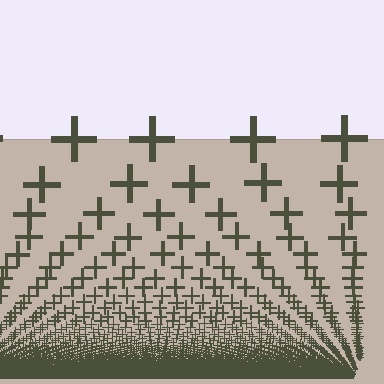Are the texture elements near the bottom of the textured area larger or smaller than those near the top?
Smaller. The gradient is inverted — elements near the bottom are smaller and denser.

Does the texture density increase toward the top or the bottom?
Density increases toward the bottom.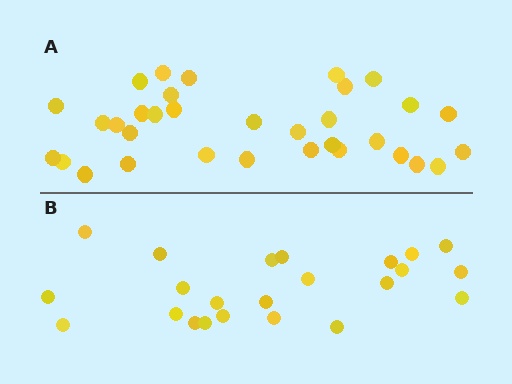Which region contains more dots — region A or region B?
Region A (the top region) has more dots.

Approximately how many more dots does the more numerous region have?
Region A has roughly 10 or so more dots than region B.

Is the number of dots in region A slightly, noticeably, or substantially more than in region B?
Region A has noticeably more, but not dramatically so. The ratio is roughly 1.4 to 1.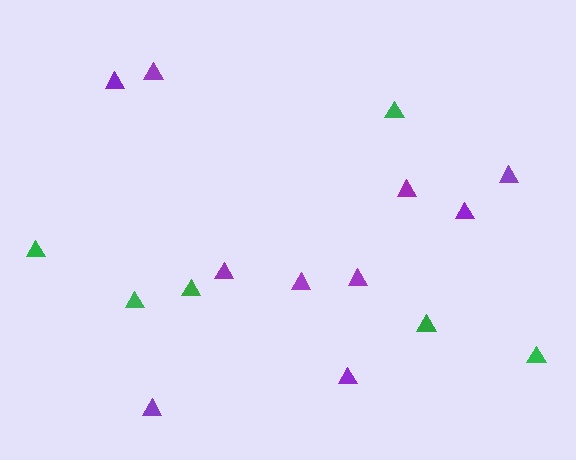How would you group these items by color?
There are 2 groups: one group of purple triangles (10) and one group of green triangles (6).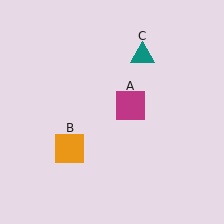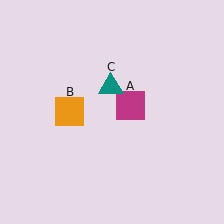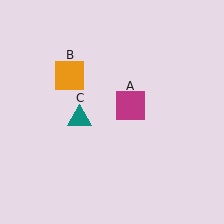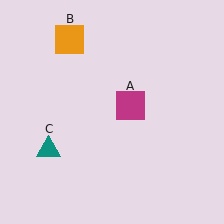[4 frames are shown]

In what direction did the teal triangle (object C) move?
The teal triangle (object C) moved down and to the left.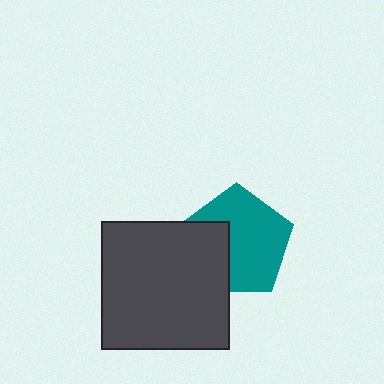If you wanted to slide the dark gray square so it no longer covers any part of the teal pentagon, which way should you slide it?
Slide it left — that is the most direct way to separate the two shapes.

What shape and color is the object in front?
The object in front is a dark gray square.